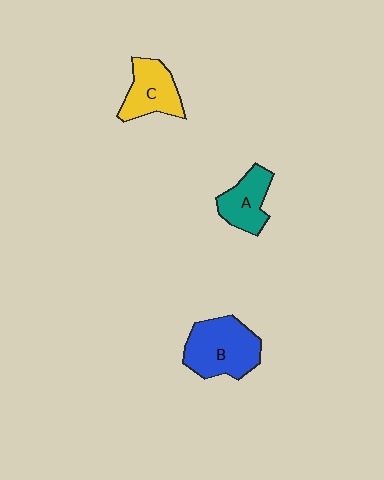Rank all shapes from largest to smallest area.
From largest to smallest: B (blue), C (yellow), A (teal).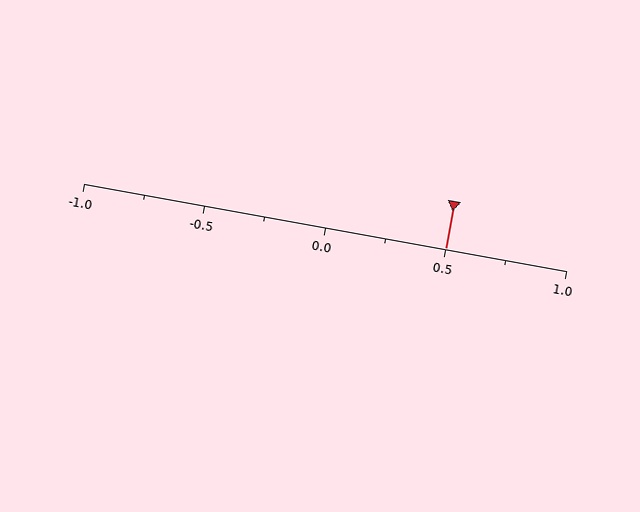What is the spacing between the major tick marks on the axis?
The major ticks are spaced 0.5 apart.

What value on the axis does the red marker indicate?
The marker indicates approximately 0.5.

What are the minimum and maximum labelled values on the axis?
The axis runs from -1.0 to 1.0.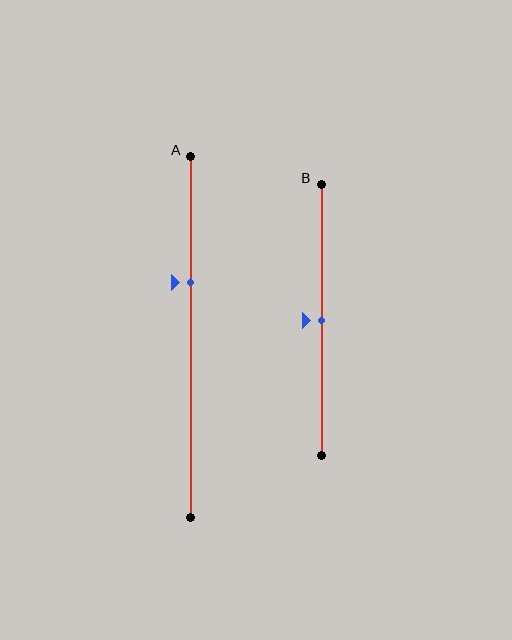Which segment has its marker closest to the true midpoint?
Segment B has its marker closest to the true midpoint.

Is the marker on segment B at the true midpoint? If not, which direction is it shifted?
Yes, the marker on segment B is at the true midpoint.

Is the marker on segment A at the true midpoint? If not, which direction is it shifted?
No, the marker on segment A is shifted upward by about 15% of the segment length.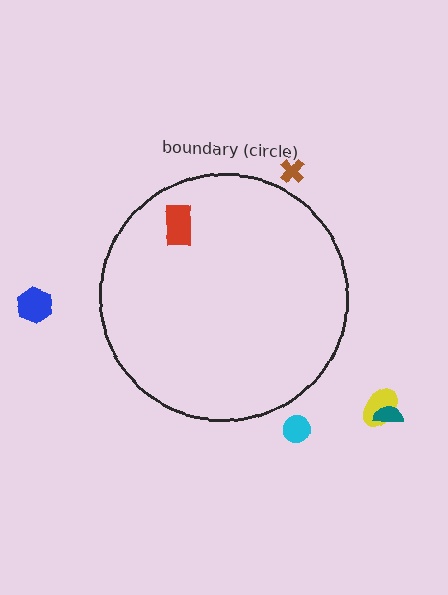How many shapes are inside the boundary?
1 inside, 5 outside.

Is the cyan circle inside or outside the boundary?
Outside.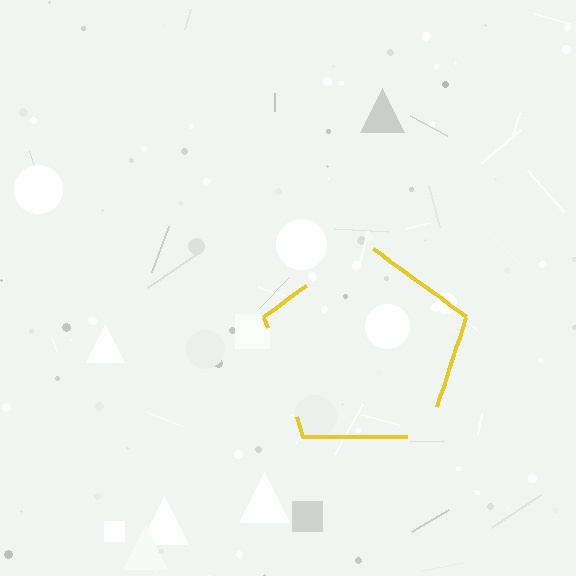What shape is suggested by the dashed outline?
The dashed outline suggests a pentagon.